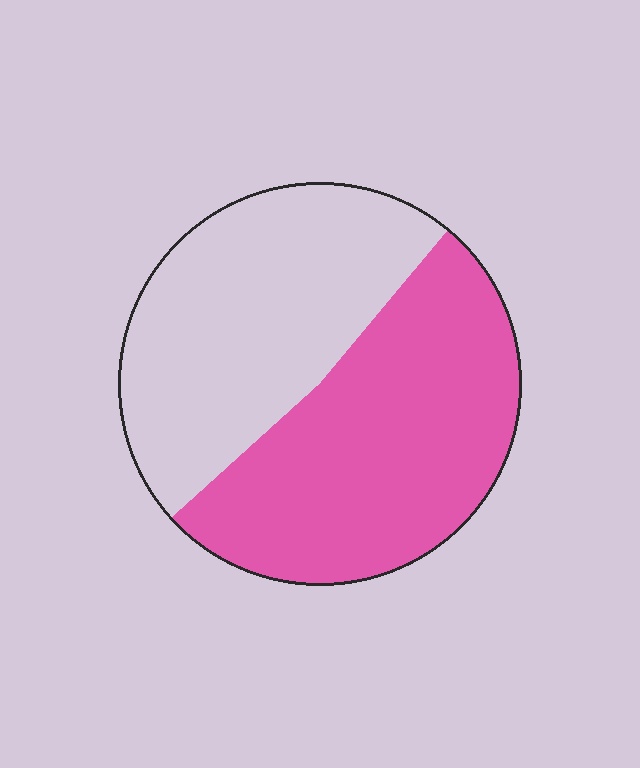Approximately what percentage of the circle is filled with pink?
Approximately 50%.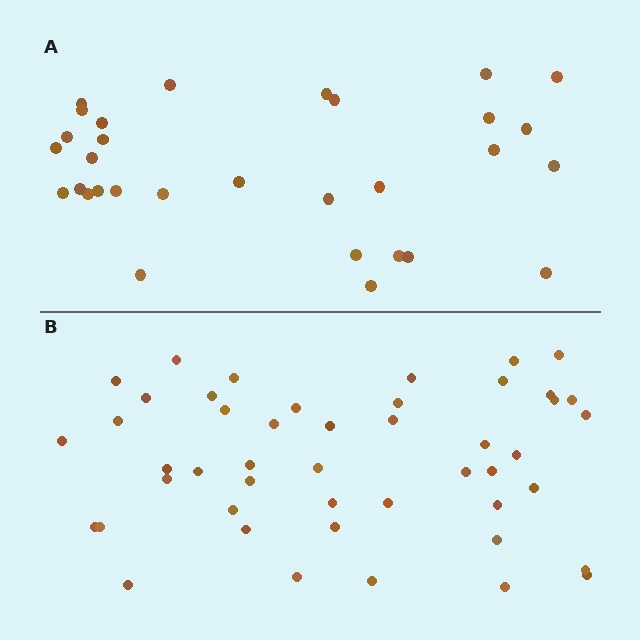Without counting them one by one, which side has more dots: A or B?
Region B (the bottom region) has more dots.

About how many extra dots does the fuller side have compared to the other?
Region B has approximately 15 more dots than region A.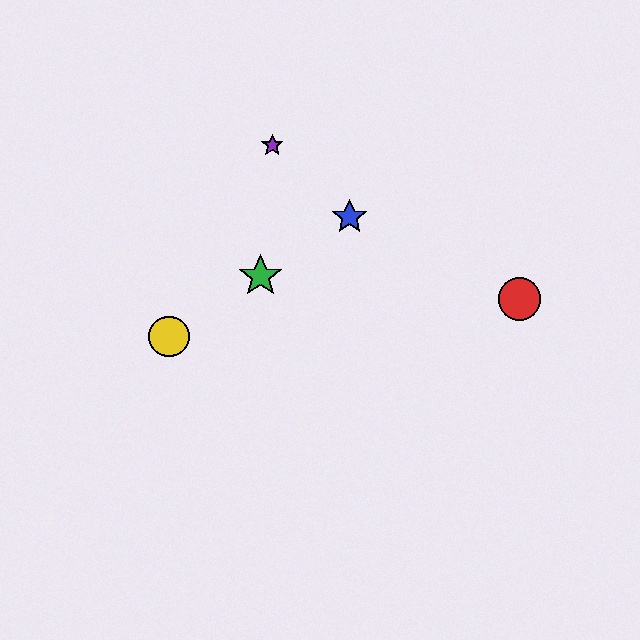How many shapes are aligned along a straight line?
3 shapes (the blue star, the green star, the yellow circle) are aligned along a straight line.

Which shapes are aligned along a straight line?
The blue star, the green star, the yellow circle are aligned along a straight line.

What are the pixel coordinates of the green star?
The green star is at (260, 276).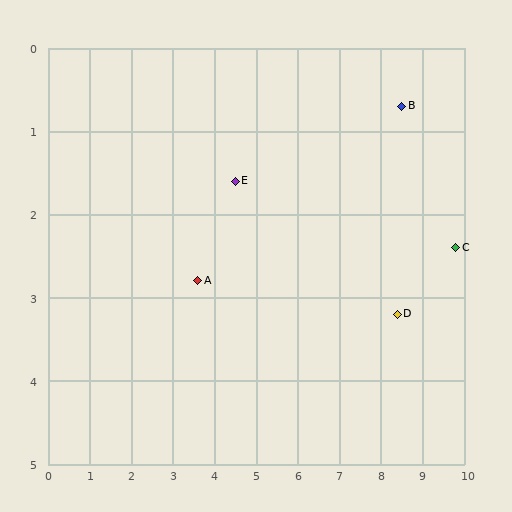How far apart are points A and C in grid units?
Points A and C are about 6.2 grid units apart.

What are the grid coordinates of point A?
Point A is at approximately (3.6, 2.8).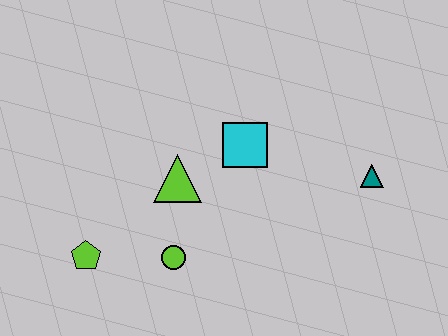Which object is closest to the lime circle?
The lime triangle is closest to the lime circle.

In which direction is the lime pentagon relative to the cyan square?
The lime pentagon is to the left of the cyan square.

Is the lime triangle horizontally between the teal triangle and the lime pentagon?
Yes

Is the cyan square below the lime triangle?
No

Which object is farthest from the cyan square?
The lime pentagon is farthest from the cyan square.